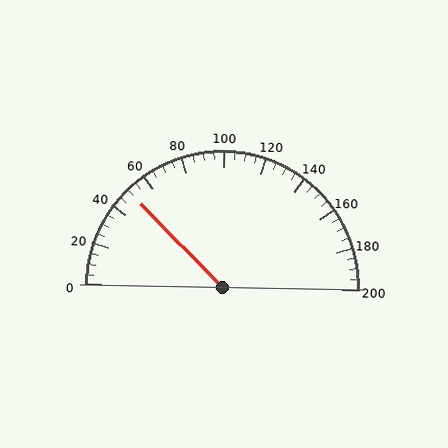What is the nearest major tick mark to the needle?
The nearest major tick mark is 40.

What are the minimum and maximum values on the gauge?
The gauge ranges from 0 to 200.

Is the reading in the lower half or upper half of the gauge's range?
The reading is in the lower half of the range (0 to 200).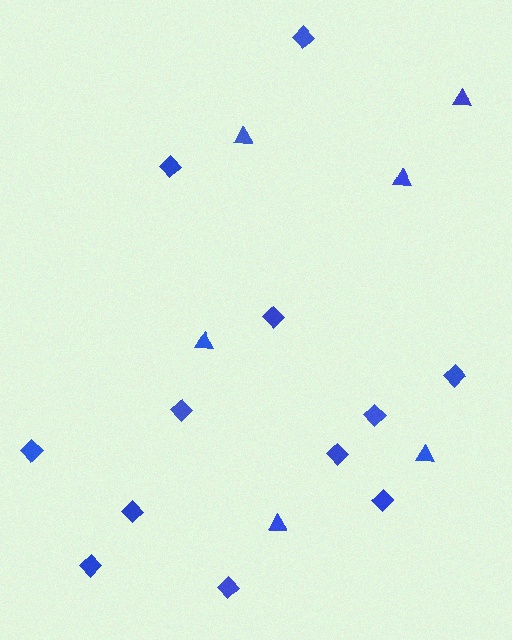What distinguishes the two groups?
There are 2 groups: one group of diamonds (12) and one group of triangles (6).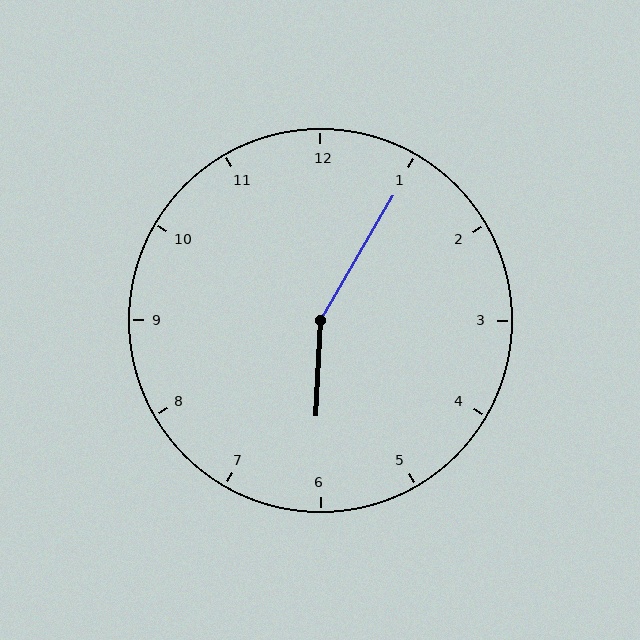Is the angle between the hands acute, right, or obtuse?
It is obtuse.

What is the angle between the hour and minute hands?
Approximately 152 degrees.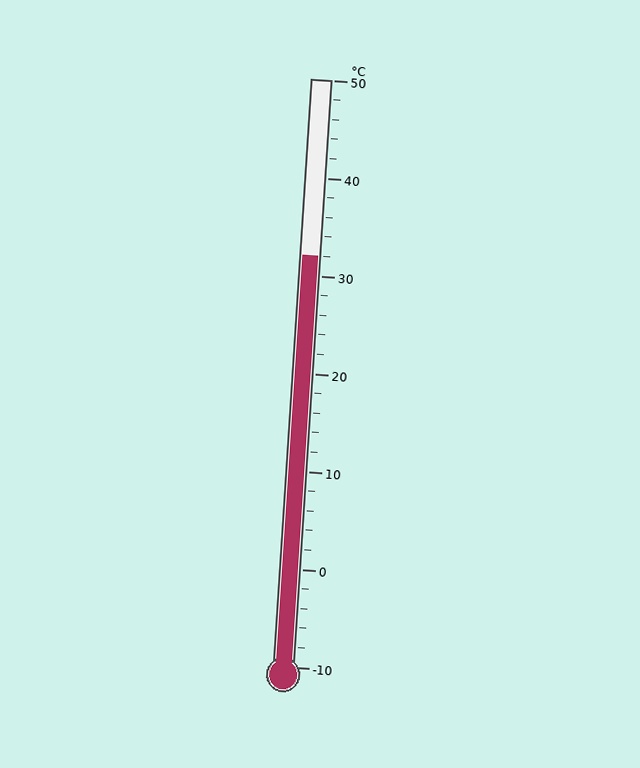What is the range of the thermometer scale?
The thermometer scale ranges from -10°C to 50°C.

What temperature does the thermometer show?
The thermometer shows approximately 32°C.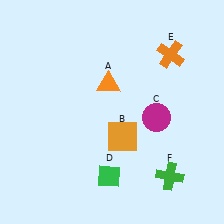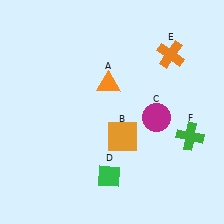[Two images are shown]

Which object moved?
The green cross (F) moved up.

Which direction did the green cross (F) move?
The green cross (F) moved up.